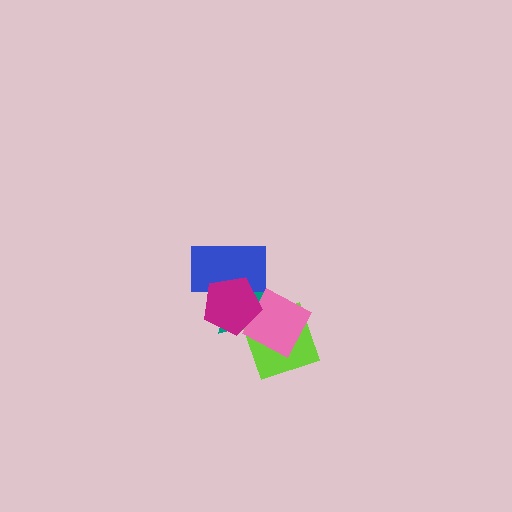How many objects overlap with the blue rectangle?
2 objects overlap with the blue rectangle.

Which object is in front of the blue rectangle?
The magenta pentagon is in front of the blue rectangle.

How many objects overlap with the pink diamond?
3 objects overlap with the pink diamond.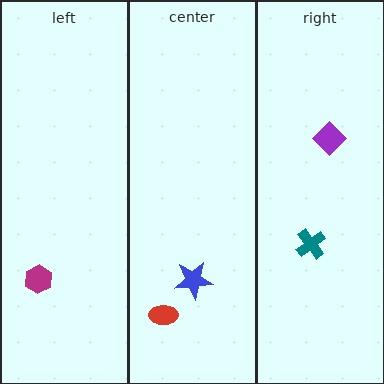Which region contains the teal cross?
The right region.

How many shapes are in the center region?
2.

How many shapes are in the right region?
2.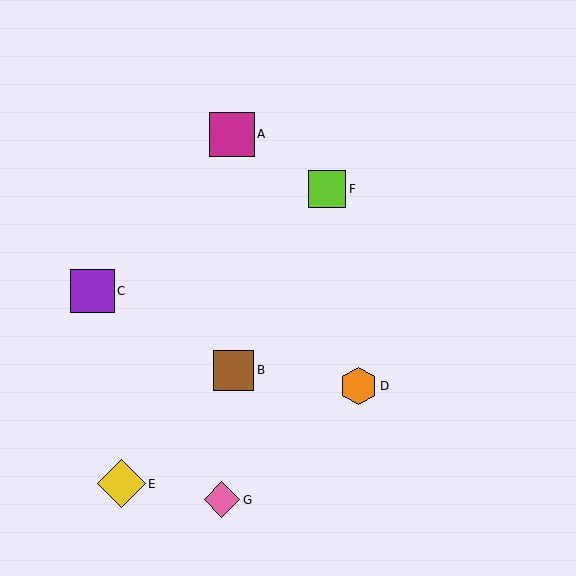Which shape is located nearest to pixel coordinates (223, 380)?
The brown square (labeled B) at (234, 370) is nearest to that location.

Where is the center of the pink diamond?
The center of the pink diamond is at (222, 500).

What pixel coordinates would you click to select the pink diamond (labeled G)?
Click at (222, 500) to select the pink diamond G.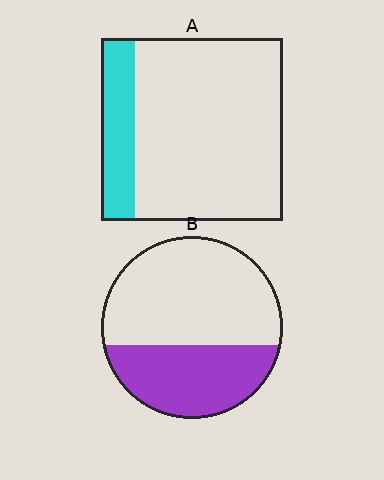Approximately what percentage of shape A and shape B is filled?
A is approximately 20% and B is approximately 40%.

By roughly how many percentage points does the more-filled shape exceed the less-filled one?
By roughly 20 percentage points (B over A).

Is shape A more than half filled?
No.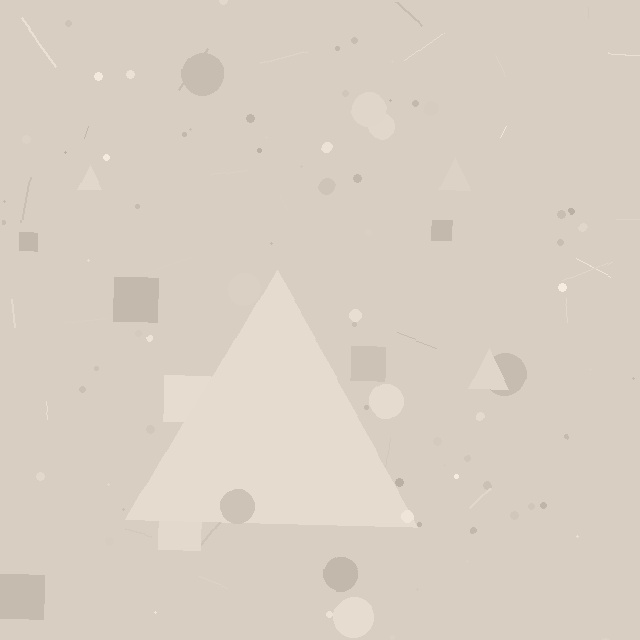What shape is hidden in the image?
A triangle is hidden in the image.